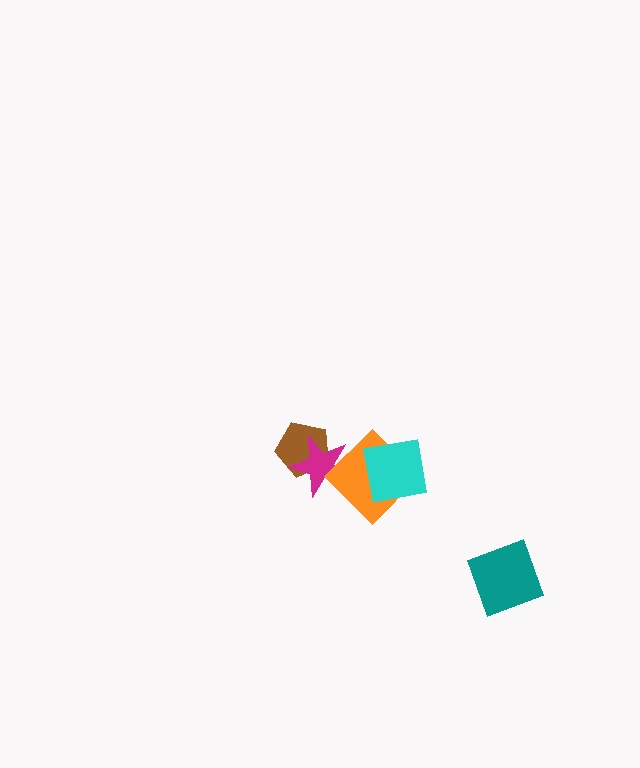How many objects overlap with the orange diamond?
2 objects overlap with the orange diamond.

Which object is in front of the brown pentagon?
The magenta star is in front of the brown pentagon.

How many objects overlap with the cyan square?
1 object overlaps with the cyan square.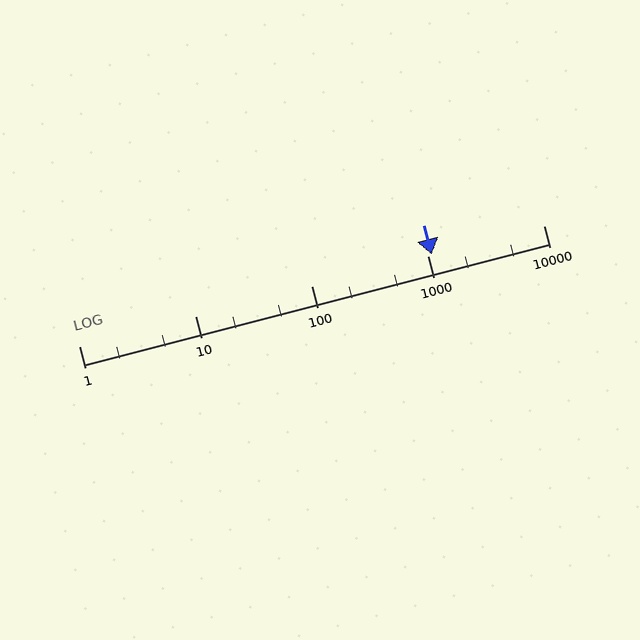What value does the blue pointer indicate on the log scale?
The pointer indicates approximately 1100.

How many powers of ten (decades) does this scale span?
The scale spans 4 decades, from 1 to 10000.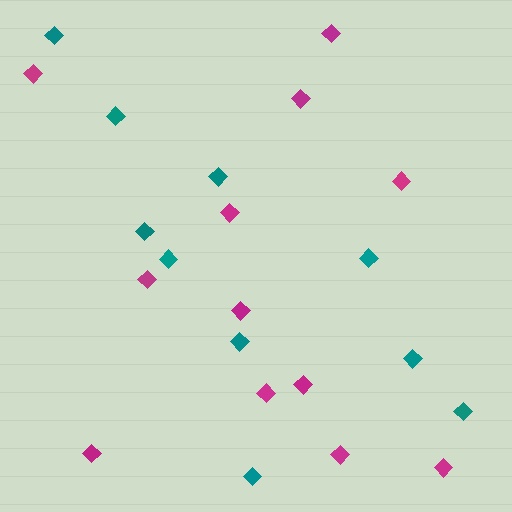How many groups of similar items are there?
There are 2 groups: one group of magenta diamonds (12) and one group of teal diamonds (10).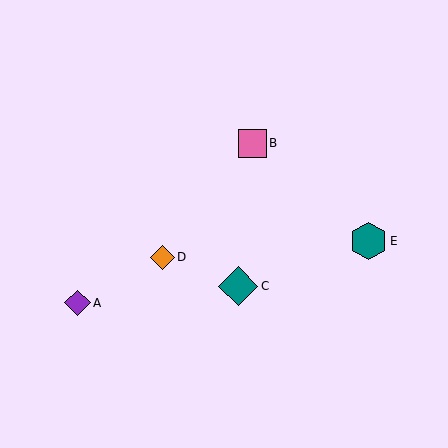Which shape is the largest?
The teal diamond (labeled C) is the largest.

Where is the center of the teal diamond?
The center of the teal diamond is at (238, 286).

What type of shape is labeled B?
Shape B is a pink square.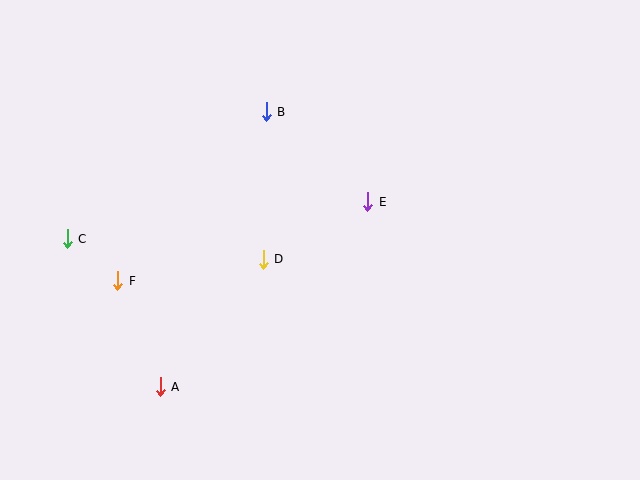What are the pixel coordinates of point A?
Point A is at (160, 387).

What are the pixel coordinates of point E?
Point E is at (368, 202).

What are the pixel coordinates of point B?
Point B is at (266, 112).